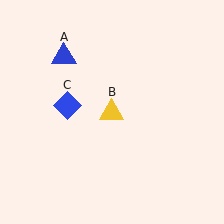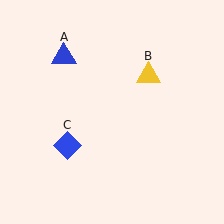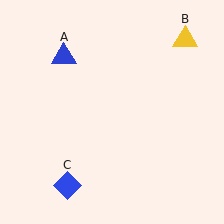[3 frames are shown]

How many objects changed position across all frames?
2 objects changed position: yellow triangle (object B), blue diamond (object C).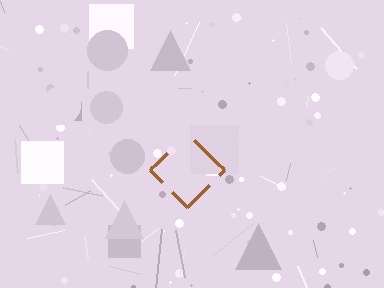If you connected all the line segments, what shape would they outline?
They would outline a diamond.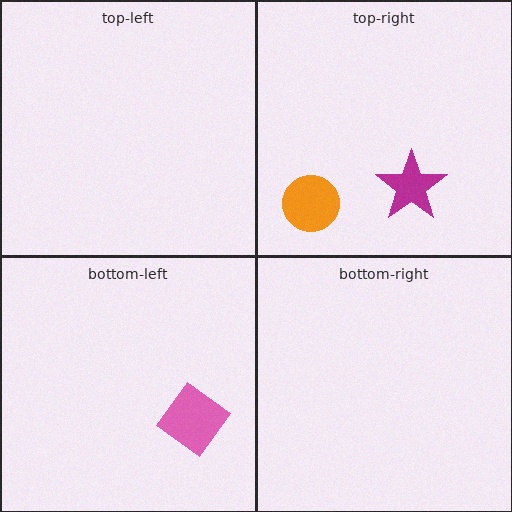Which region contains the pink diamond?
The bottom-left region.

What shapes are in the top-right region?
The orange circle, the magenta star.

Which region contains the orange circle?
The top-right region.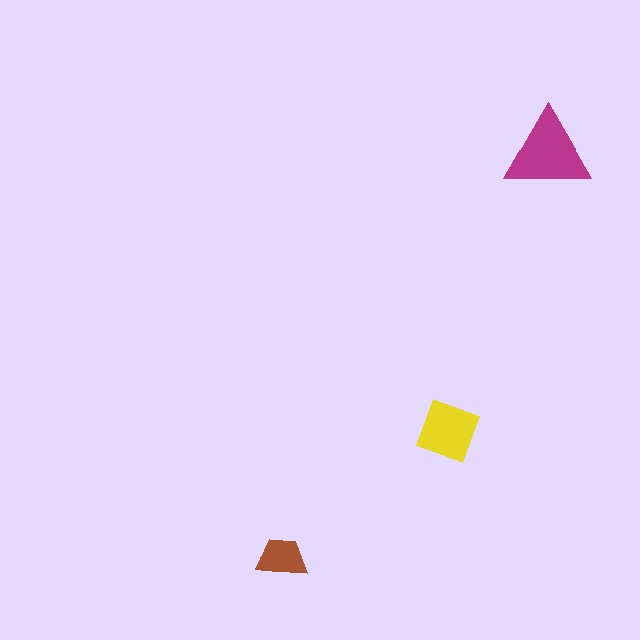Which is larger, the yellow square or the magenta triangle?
The magenta triangle.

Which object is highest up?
The magenta triangle is topmost.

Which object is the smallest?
The brown trapezoid.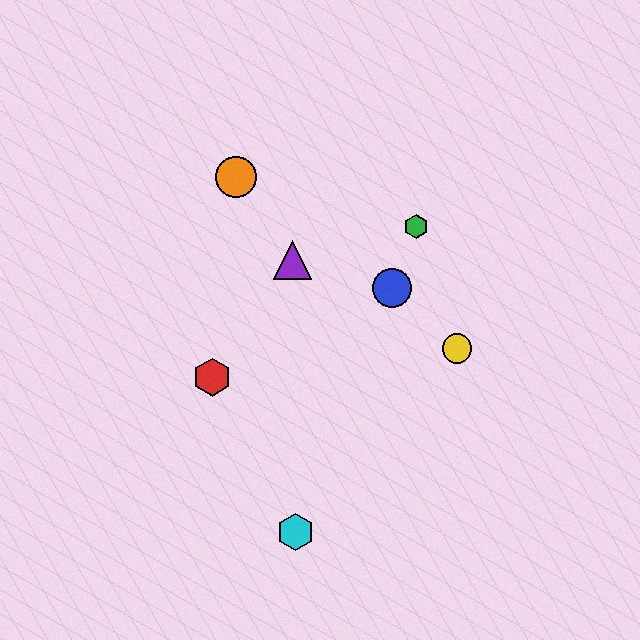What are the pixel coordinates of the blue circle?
The blue circle is at (392, 288).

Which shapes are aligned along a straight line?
The blue circle, the green hexagon, the cyan hexagon are aligned along a straight line.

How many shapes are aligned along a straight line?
3 shapes (the blue circle, the green hexagon, the cyan hexagon) are aligned along a straight line.